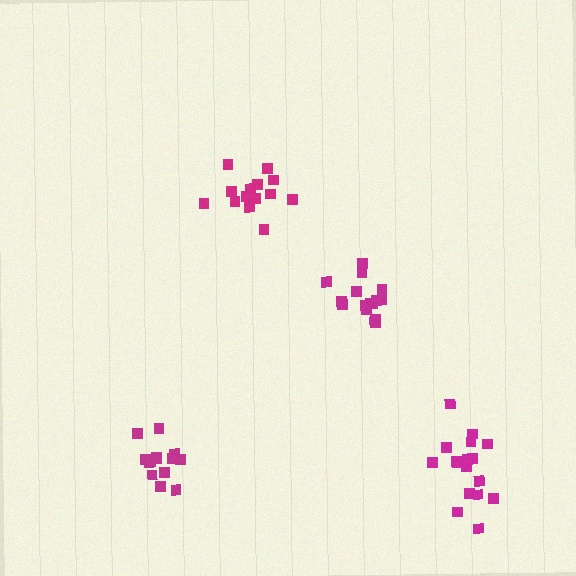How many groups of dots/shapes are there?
There are 4 groups.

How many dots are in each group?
Group 1: 14 dots, Group 2: 17 dots, Group 3: 15 dots, Group 4: 14 dots (60 total).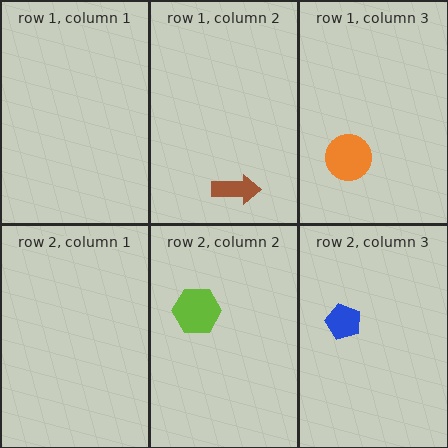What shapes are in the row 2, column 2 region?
The lime hexagon.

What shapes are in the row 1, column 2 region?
The brown arrow.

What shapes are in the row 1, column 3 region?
The orange circle.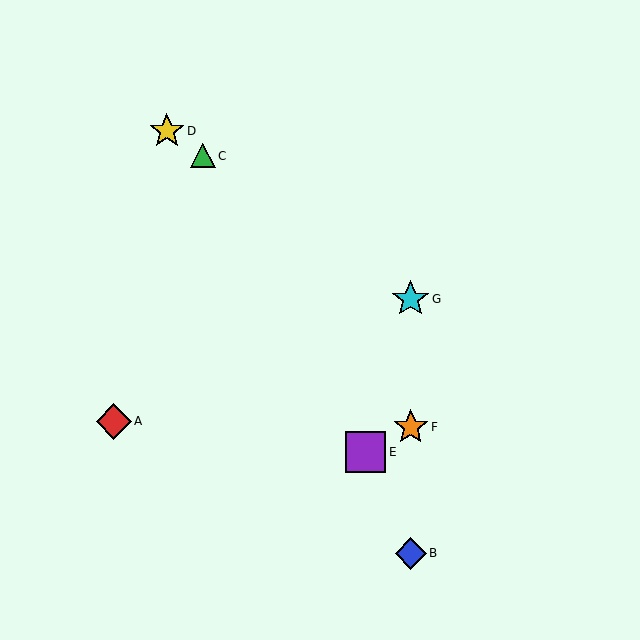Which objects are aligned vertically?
Objects B, F, G are aligned vertically.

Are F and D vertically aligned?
No, F is at x≈411 and D is at x≈167.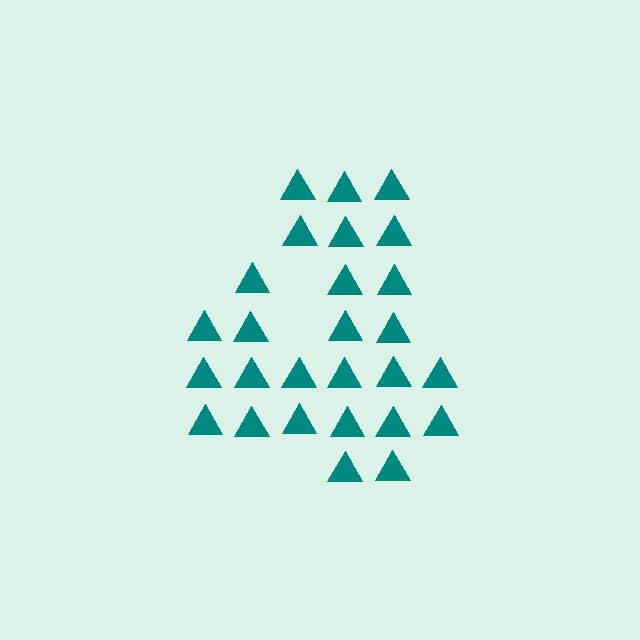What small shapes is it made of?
It is made of small triangles.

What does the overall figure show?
The overall figure shows the digit 4.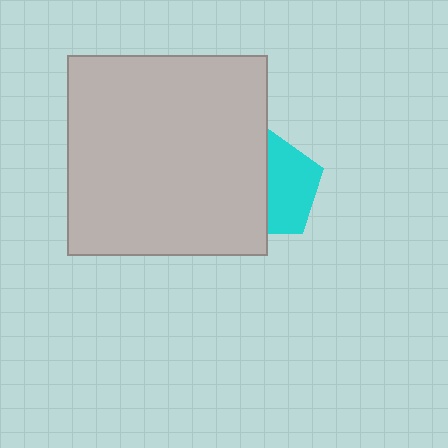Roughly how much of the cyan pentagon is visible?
About half of it is visible (roughly 51%).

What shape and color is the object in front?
The object in front is a light gray square.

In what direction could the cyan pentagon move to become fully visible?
The cyan pentagon could move right. That would shift it out from behind the light gray square entirely.